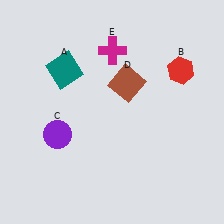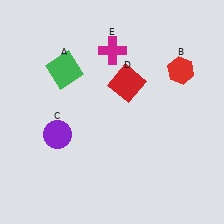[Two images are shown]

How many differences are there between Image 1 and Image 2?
There are 2 differences between the two images.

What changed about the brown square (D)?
In Image 1, D is brown. In Image 2, it changed to red.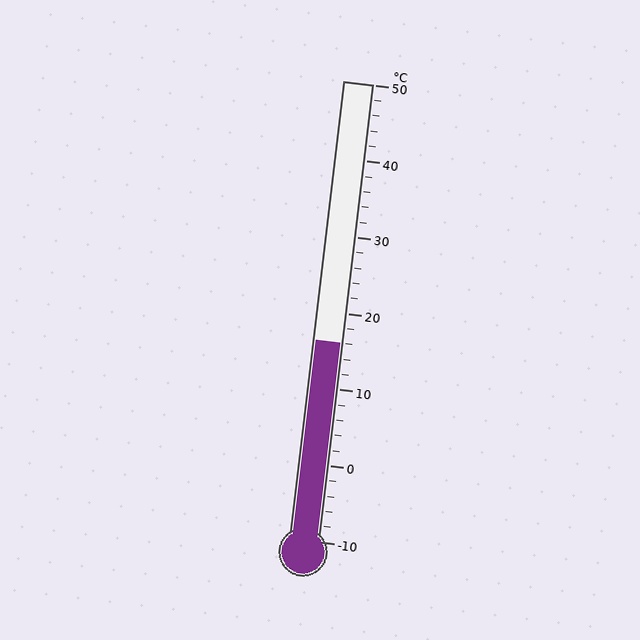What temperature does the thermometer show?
The thermometer shows approximately 16°C.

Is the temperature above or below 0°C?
The temperature is above 0°C.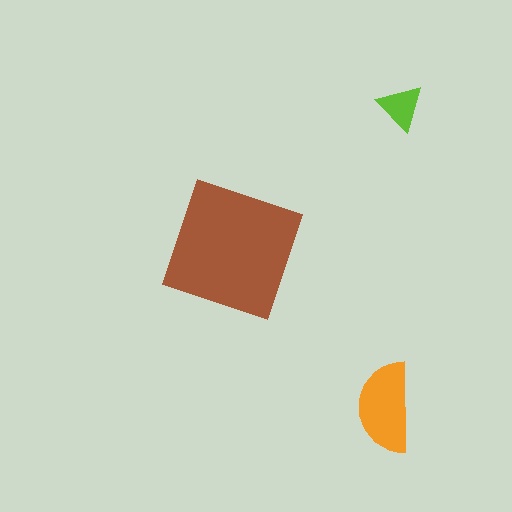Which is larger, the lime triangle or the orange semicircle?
The orange semicircle.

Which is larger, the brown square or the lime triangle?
The brown square.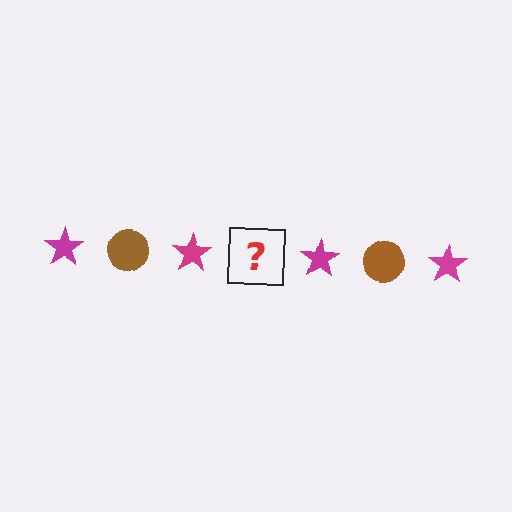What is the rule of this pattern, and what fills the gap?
The rule is that the pattern alternates between magenta star and brown circle. The gap should be filled with a brown circle.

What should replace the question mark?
The question mark should be replaced with a brown circle.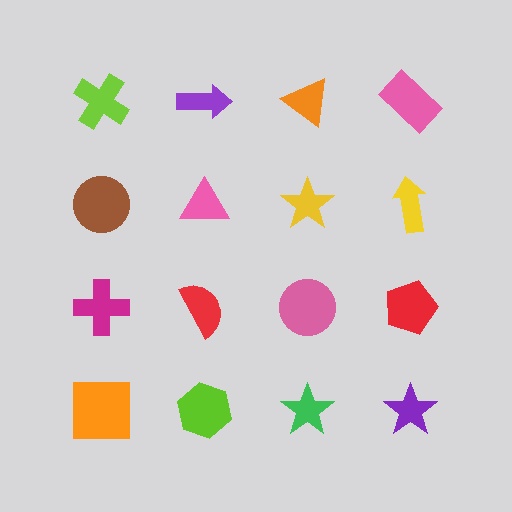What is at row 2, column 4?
A yellow arrow.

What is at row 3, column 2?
A red semicircle.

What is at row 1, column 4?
A pink rectangle.